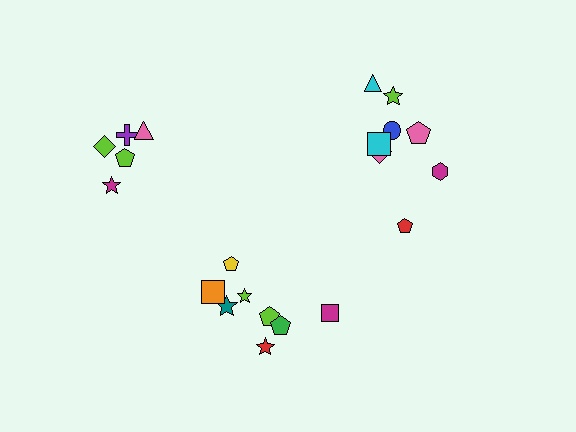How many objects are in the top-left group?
There are 5 objects.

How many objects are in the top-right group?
There are 8 objects.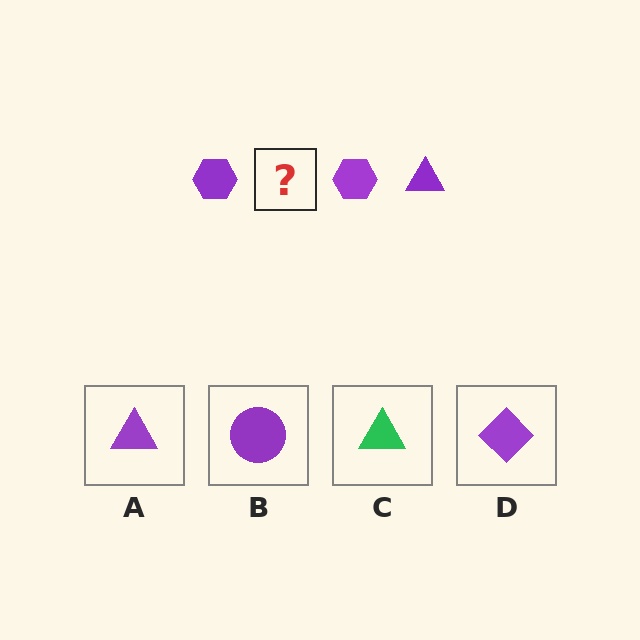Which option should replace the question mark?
Option A.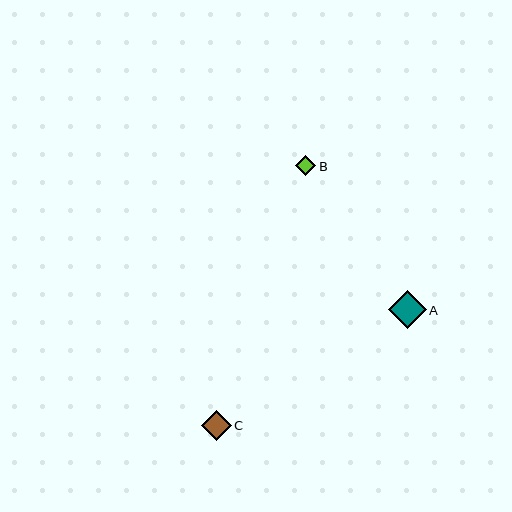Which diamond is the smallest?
Diamond B is the smallest with a size of approximately 21 pixels.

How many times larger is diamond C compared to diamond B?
Diamond C is approximately 1.5 times the size of diamond B.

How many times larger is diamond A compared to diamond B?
Diamond A is approximately 1.9 times the size of diamond B.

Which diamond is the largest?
Diamond A is the largest with a size of approximately 38 pixels.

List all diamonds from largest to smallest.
From largest to smallest: A, C, B.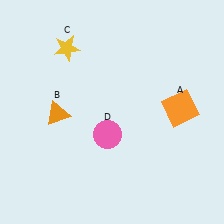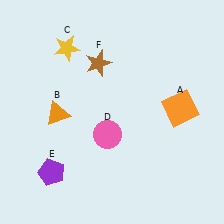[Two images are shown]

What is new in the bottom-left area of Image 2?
A purple pentagon (E) was added in the bottom-left area of Image 2.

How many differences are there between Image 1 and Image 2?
There are 2 differences between the two images.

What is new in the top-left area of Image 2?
A brown star (F) was added in the top-left area of Image 2.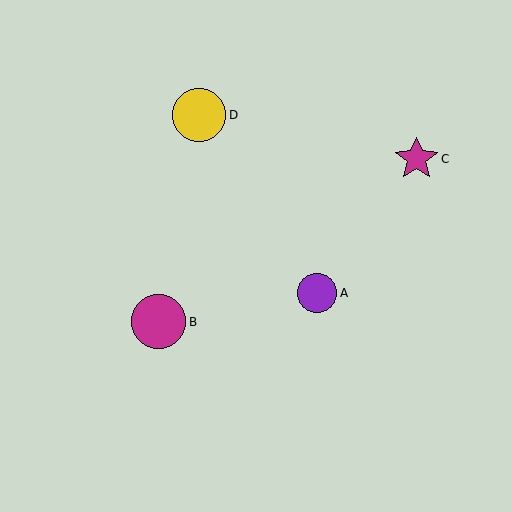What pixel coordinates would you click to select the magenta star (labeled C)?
Click at (416, 159) to select the magenta star C.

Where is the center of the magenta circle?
The center of the magenta circle is at (159, 322).